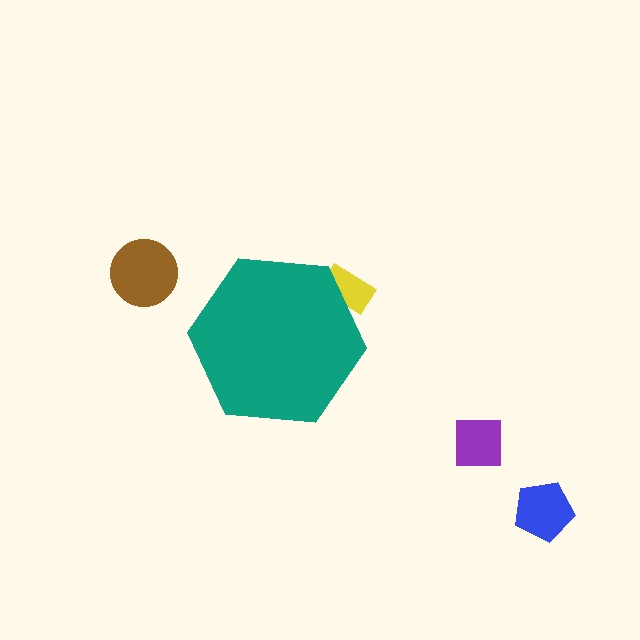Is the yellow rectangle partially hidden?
Yes, the yellow rectangle is partially hidden behind the teal hexagon.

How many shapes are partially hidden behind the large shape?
1 shape is partially hidden.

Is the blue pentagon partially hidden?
No, the blue pentagon is fully visible.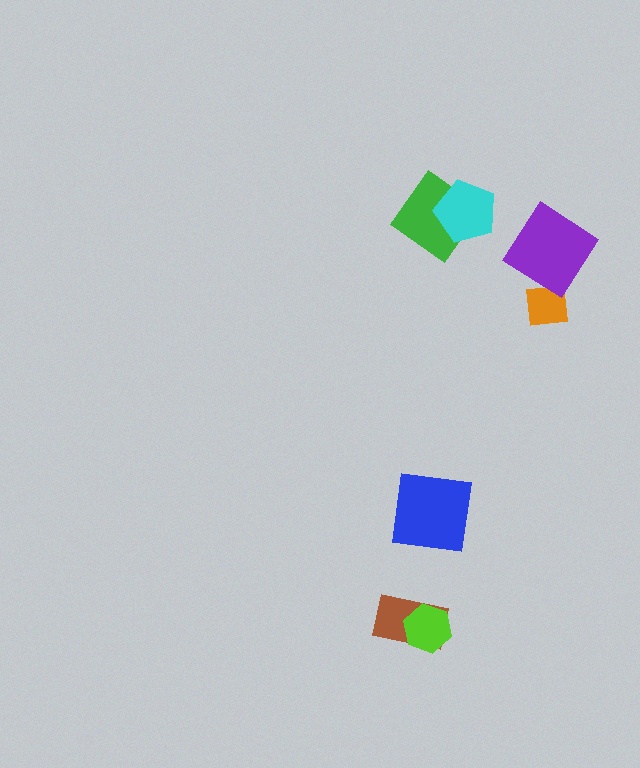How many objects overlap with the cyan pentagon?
1 object overlaps with the cyan pentagon.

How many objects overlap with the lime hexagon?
1 object overlaps with the lime hexagon.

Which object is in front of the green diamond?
The cyan pentagon is in front of the green diamond.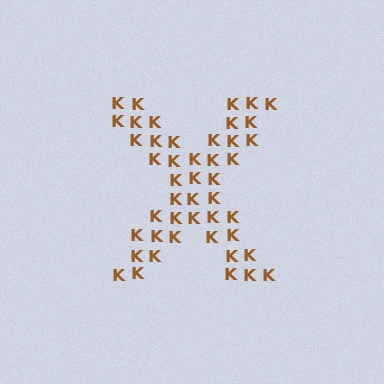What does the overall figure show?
The overall figure shows the letter X.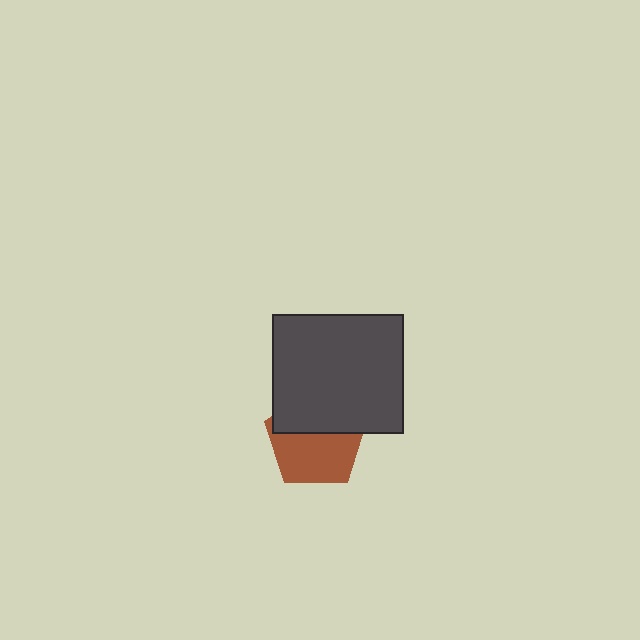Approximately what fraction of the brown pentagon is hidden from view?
Roughly 43% of the brown pentagon is hidden behind the dark gray rectangle.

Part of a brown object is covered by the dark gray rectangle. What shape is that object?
It is a pentagon.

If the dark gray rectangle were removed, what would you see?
You would see the complete brown pentagon.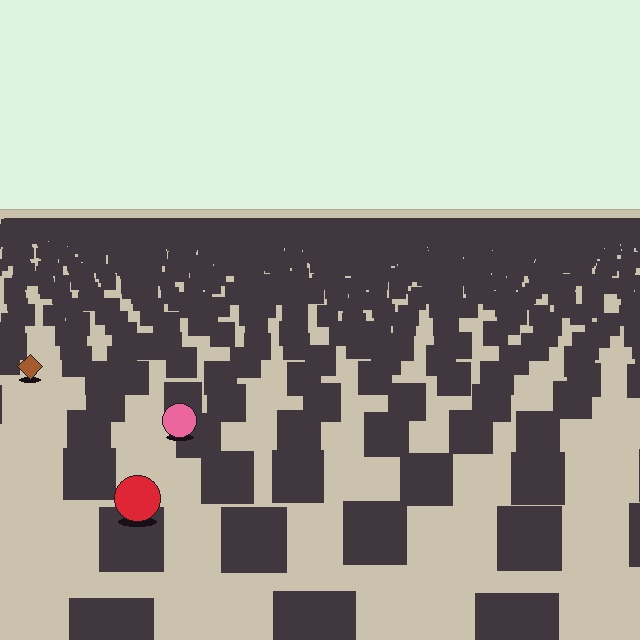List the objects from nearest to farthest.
From nearest to farthest: the red circle, the pink circle, the brown diamond.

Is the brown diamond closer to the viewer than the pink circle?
No. The pink circle is closer — you can tell from the texture gradient: the ground texture is coarser near it.